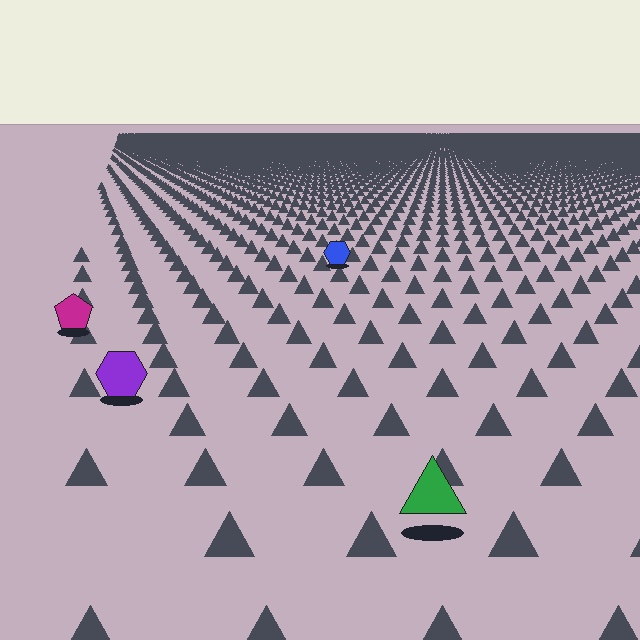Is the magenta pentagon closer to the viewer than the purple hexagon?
No. The purple hexagon is closer — you can tell from the texture gradient: the ground texture is coarser near it.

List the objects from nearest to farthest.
From nearest to farthest: the green triangle, the purple hexagon, the magenta pentagon, the blue hexagon.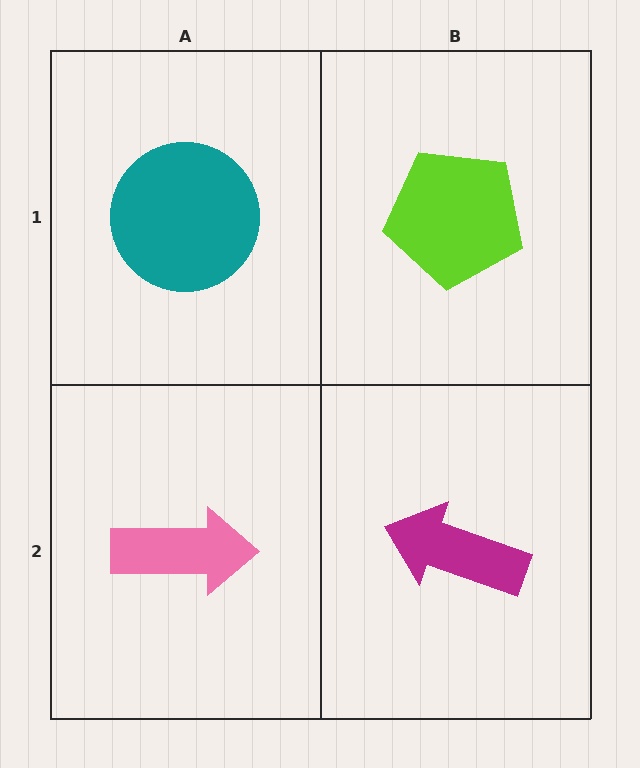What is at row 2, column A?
A pink arrow.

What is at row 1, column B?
A lime pentagon.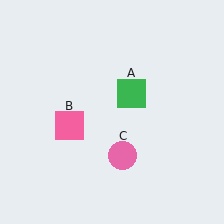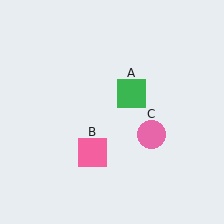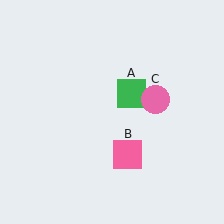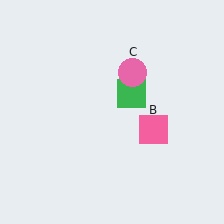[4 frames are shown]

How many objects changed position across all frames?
2 objects changed position: pink square (object B), pink circle (object C).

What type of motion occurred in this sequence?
The pink square (object B), pink circle (object C) rotated counterclockwise around the center of the scene.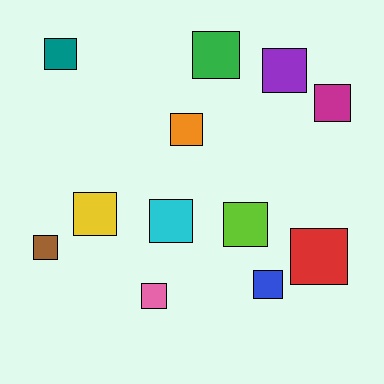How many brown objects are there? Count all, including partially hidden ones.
There is 1 brown object.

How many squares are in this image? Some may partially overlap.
There are 12 squares.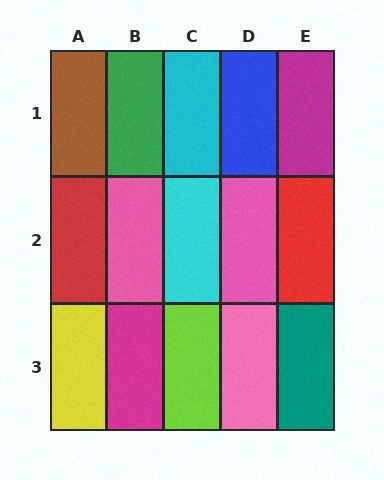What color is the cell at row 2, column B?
Pink.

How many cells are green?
1 cell is green.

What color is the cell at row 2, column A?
Red.